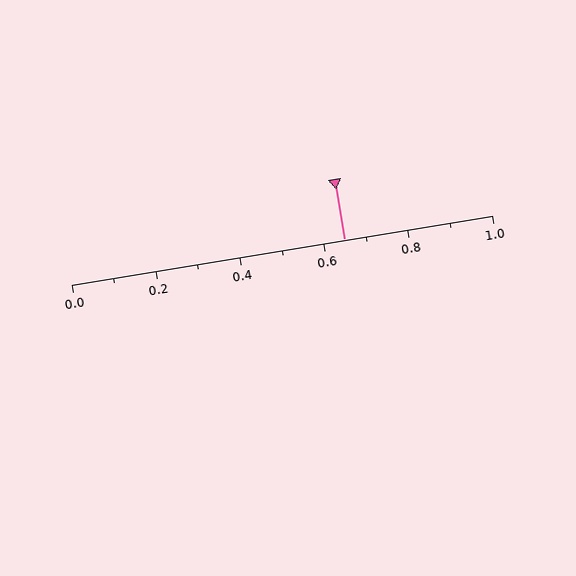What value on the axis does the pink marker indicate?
The marker indicates approximately 0.65.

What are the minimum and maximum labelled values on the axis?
The axis runs from 0.0 to 1.0.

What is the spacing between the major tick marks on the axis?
The major ticks are spaced 0.2 apart.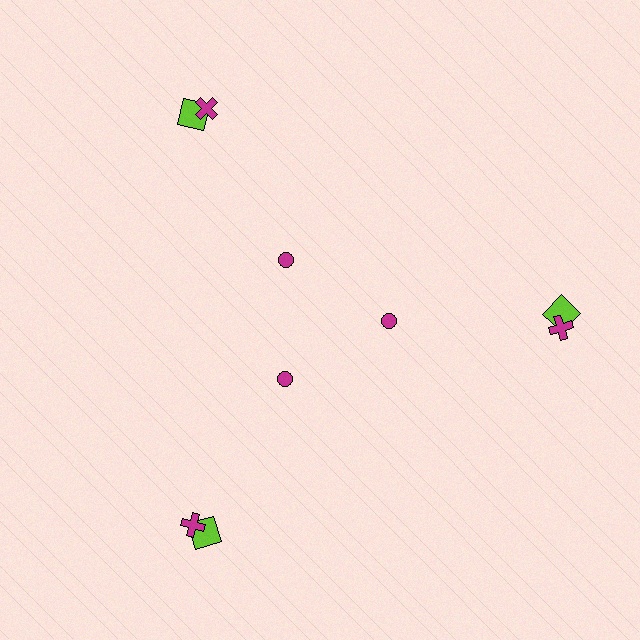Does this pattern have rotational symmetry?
Yes, this pattern has 3-fold rotational symmetry. It looks the same after rotating 120 degrees around the center.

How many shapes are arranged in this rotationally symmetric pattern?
There are 9 shapes, arranged in 3 groups of 3.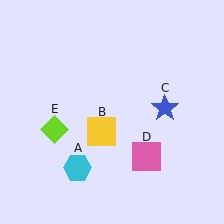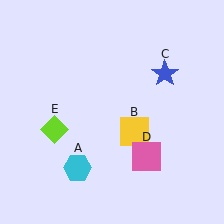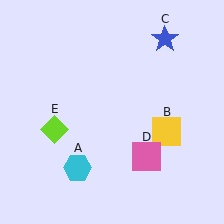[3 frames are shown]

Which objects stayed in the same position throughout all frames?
Cyan hexagon (object A) and pink square (object D) and lime diamond (object E) remained stationary.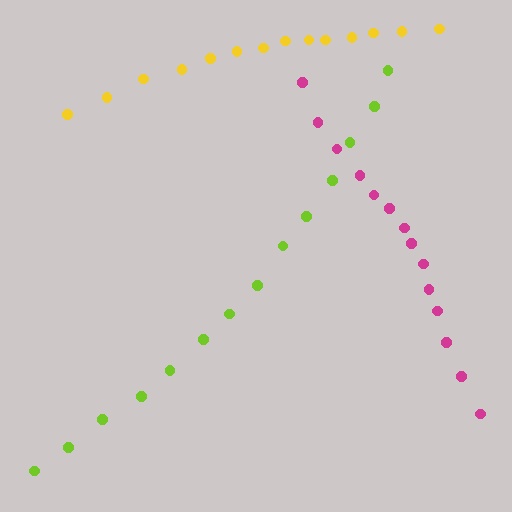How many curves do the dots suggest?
There are 3 distinct paths.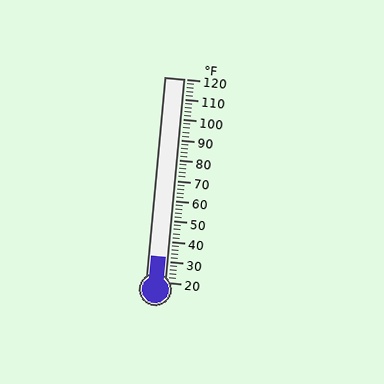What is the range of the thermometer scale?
The thermometer scale ranges from 20°F to 120°F.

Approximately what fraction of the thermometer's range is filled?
The thermometer is filled to approximately 10% of its range.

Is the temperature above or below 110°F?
The temperature is below 110°F.